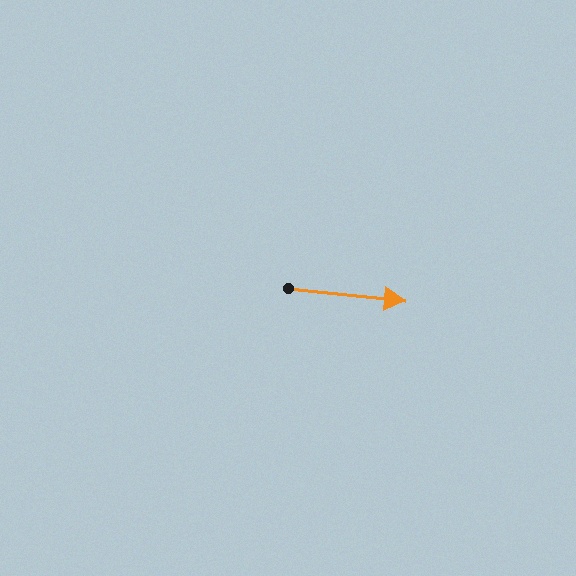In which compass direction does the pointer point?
East.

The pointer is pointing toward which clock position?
Roughly 3 o'clock.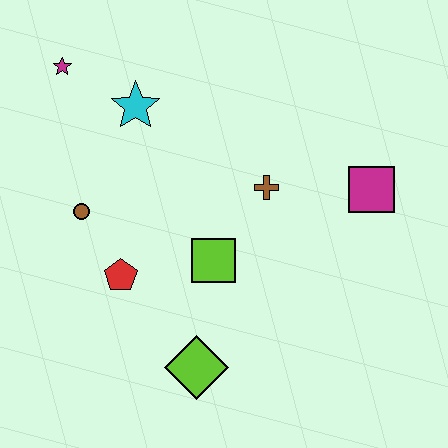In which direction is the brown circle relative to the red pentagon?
The brown circle is above the red pentagon.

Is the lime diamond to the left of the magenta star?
No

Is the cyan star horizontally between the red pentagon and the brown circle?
No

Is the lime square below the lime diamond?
No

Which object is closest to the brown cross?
The lime square is closest to the brown cross.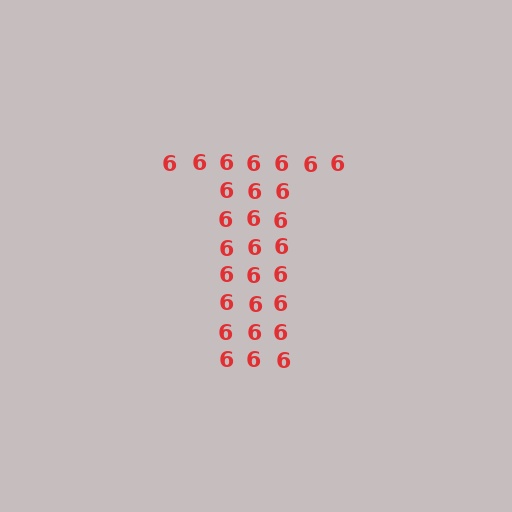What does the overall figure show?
The overall figure shows the letter T.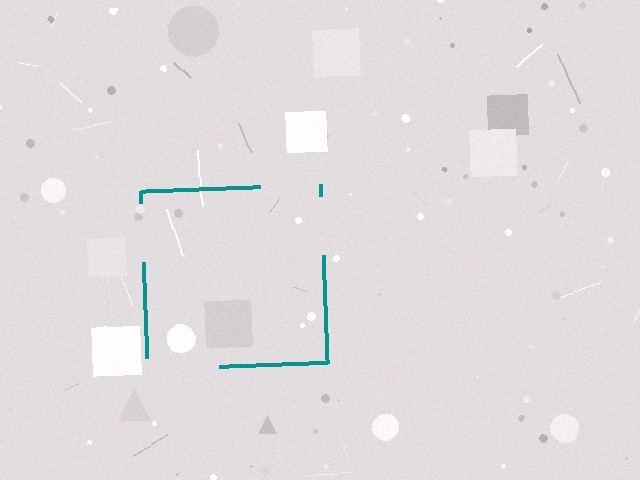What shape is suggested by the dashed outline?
The dashed outline suggests a square.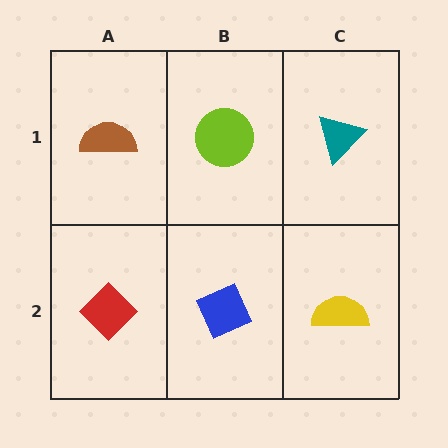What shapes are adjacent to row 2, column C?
A teal triangle (row 1, column C), a blue diamond (row 2, column B).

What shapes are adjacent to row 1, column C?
A yellow semicircle (row 2, column C), a lime circle (row 1, column B).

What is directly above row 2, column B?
A lime circle.